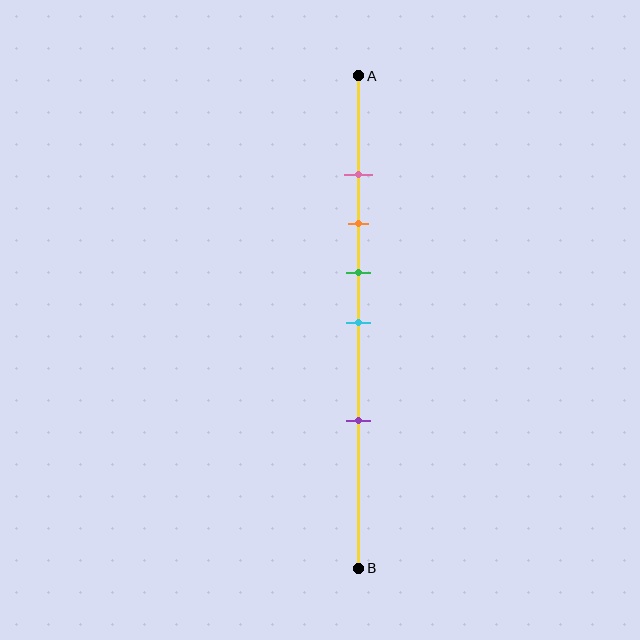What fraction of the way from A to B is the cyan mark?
The cyan mark is approximately 50% (0.5) of the way from A to B.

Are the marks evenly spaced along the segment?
No, the marks are not evenly spaced.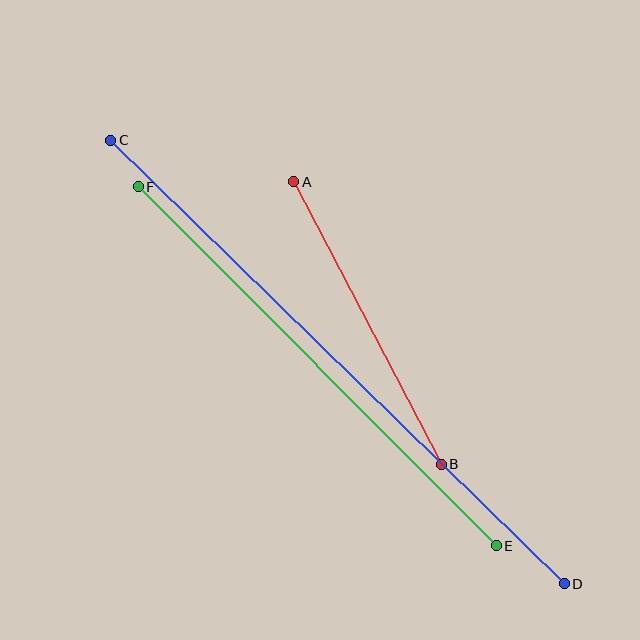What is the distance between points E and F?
The distance is approximately 507 pixels.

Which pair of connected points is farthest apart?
Points C and D are farthest apart.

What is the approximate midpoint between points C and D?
The midpoint is at approximately (338, 362) pixels.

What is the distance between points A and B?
The distance is approximately 319 pixels.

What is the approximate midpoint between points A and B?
The midpoint is at approximately (368, 323) pixels.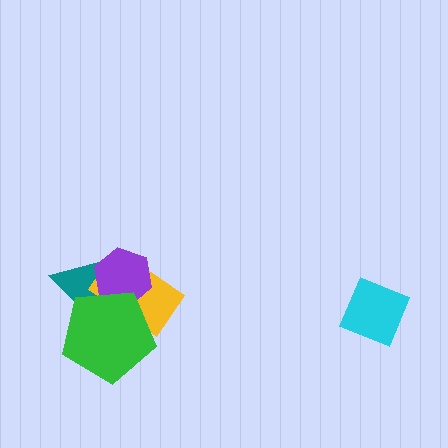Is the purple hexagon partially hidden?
Yes, it is partially covered by another shape.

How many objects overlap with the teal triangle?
3 objects overlap with the teal triangle.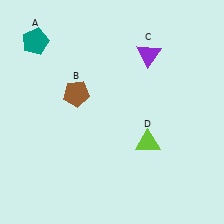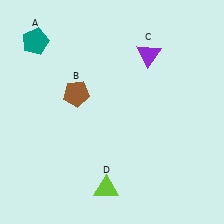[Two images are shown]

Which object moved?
The lime triangle (D) moved down.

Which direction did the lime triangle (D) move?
The lime triangle (D) moved down.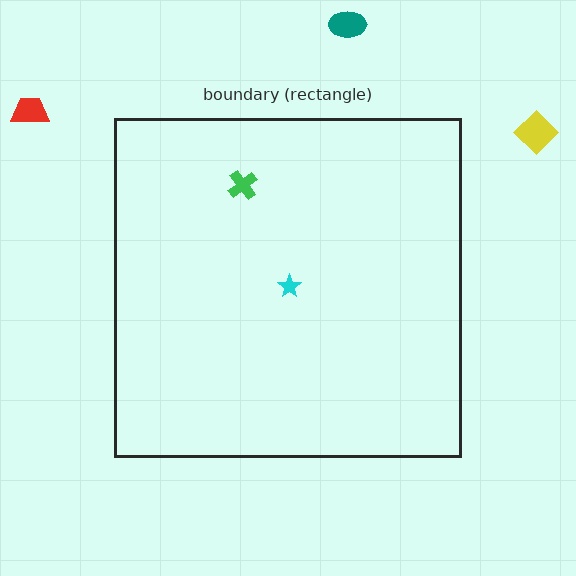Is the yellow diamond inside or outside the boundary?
Outside.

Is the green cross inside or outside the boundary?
Inside.